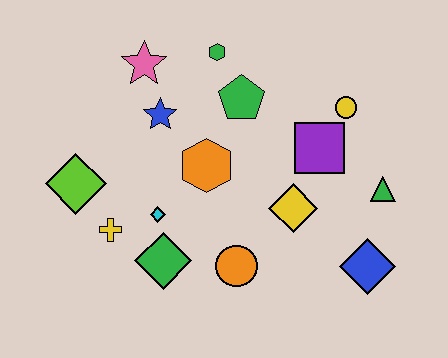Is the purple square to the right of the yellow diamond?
Yes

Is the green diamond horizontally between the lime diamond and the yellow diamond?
Yes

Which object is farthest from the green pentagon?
The blue diamond is farthest from the green pentagon.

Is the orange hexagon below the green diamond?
No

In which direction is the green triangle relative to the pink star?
The green triangle is to the right of the pink star.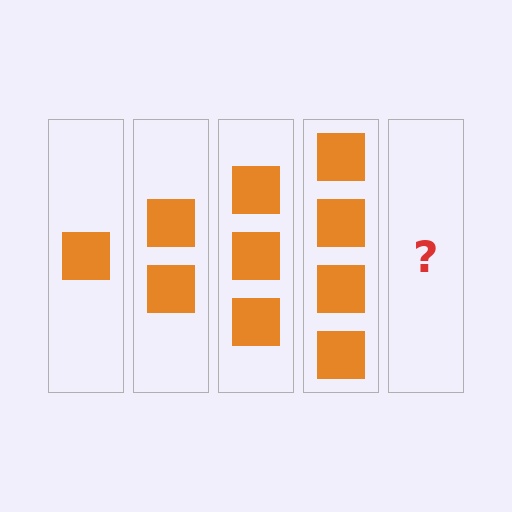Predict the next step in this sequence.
The next step is 5 squares.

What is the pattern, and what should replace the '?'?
The pattern is that each step adds one more square. The '?' should be 5 squares.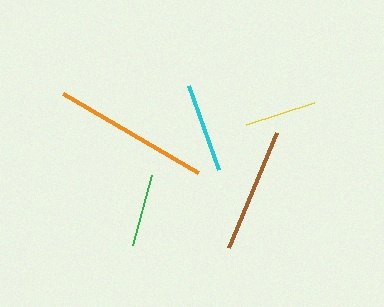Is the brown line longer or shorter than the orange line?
The orange line is longer than the brown line.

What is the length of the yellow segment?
The yellow segment is approximately 71 pixels long.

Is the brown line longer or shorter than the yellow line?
The brown line is longer than the yellow line.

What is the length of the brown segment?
The brown segment is approximately 125 pixels long.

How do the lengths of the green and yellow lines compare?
The green and yellow lines are approximately the same length.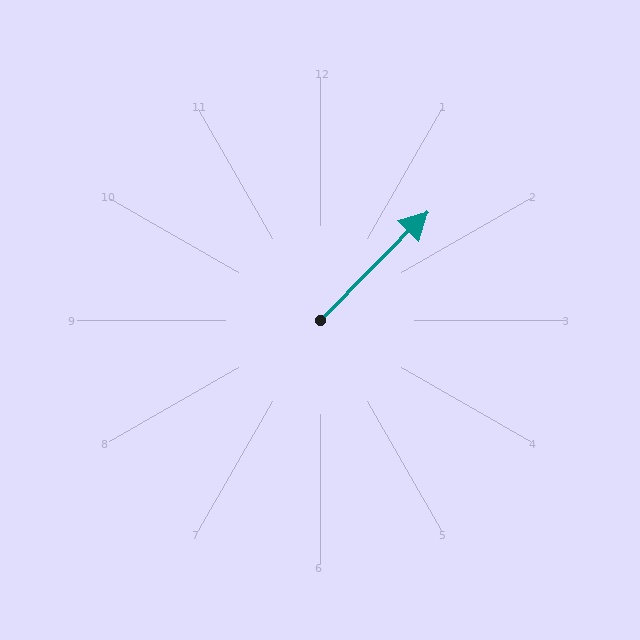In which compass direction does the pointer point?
Northeast.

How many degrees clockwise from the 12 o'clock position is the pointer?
Approximately 45 degrees.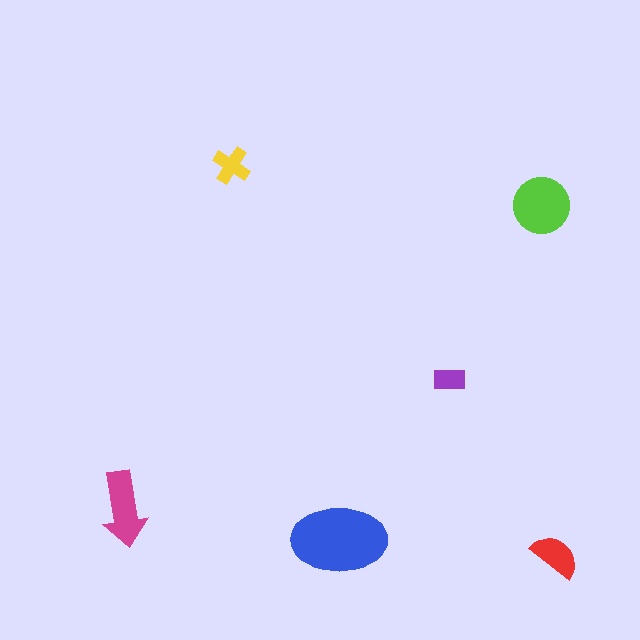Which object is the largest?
The blue ellipse.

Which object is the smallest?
The purple rectangle.